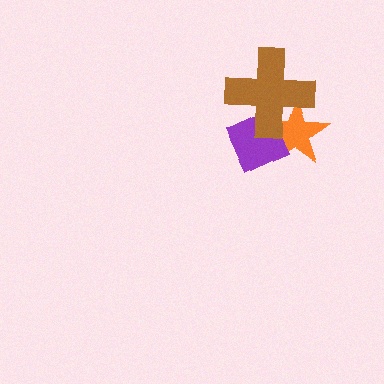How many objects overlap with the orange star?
2 objects overlap with the orange star.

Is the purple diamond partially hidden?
Yes, it is partially covered by another shape.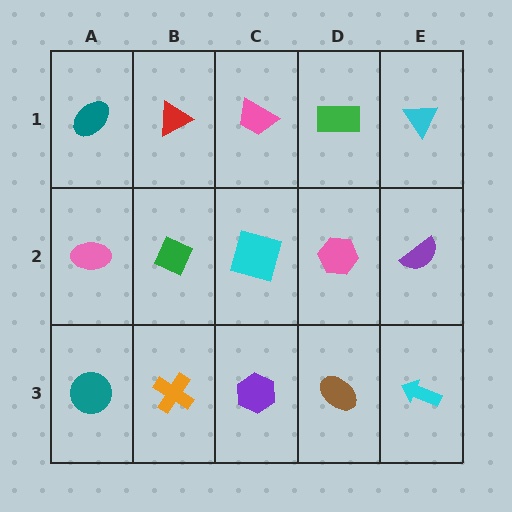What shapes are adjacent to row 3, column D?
A pink hexagon (row 2, column D), a purple hexagon (row 3, column C), a cyan arrow (row 3, column E).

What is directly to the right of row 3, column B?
A purple hexagon.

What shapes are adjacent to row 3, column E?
A purple semicircle (row 2, column E), a brown ellipse (row 3, column D).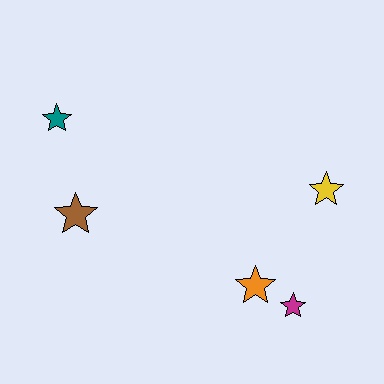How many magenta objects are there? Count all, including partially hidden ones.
There is 1 magenta object.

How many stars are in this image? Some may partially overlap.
There are 5 stars.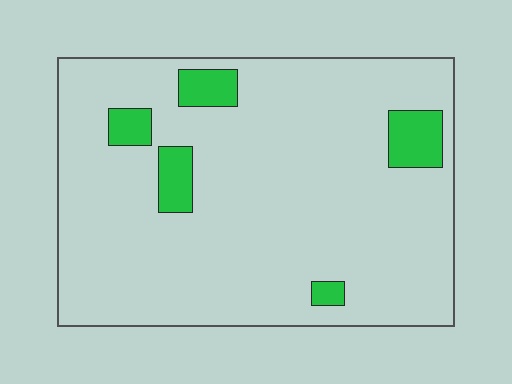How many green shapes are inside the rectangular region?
5.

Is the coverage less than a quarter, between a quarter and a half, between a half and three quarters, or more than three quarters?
Less than a quarter.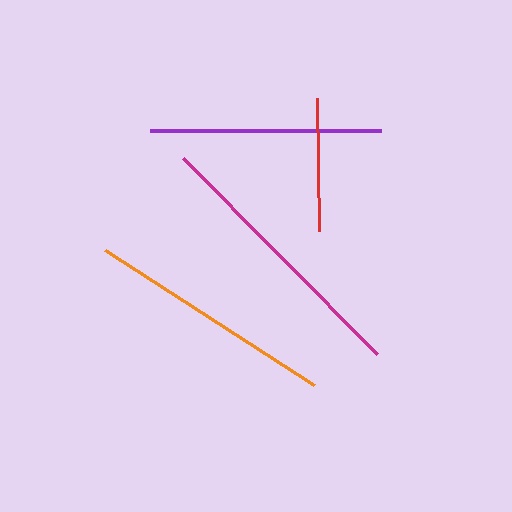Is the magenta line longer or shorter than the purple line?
The magenta line is longer than the purple line.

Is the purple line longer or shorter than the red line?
The purple line is longer than the red line.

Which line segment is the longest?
The magenta line is the longest at approximately 276 pixels.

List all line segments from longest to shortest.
From longest to shortest: magenta, orange, purple, red.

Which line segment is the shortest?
The red line is the shortest at approximately 134 pixels.